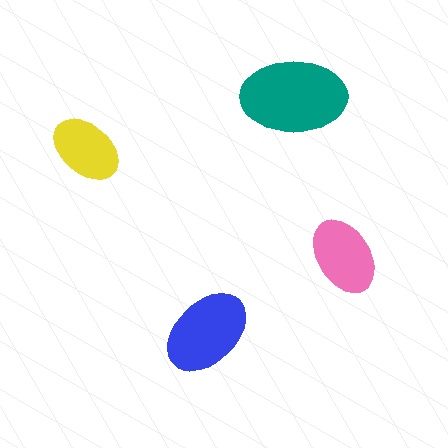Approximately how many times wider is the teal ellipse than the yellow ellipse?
About 1.5 times wider.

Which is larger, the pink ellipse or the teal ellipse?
The teal one.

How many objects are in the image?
There are 4 objects in the image.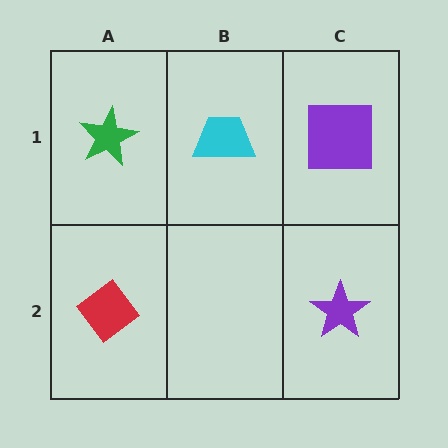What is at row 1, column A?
A green star.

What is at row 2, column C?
A purple star.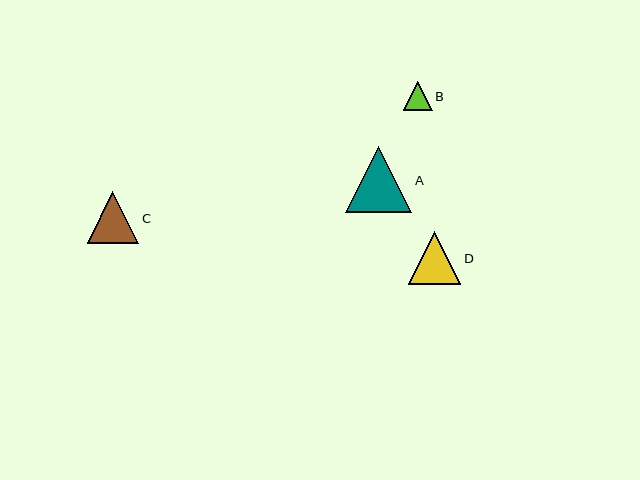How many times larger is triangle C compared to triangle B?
Triangle C is approximately 1.8 times the size of triangle B.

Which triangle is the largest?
Triangle A is the largest with a size of approximately 66 pixels.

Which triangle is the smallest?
Triangle B is the smallest with a size of approximately 29 pixels.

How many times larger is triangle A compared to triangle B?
Triangle A is approximately 2.3 times the size of triangle B.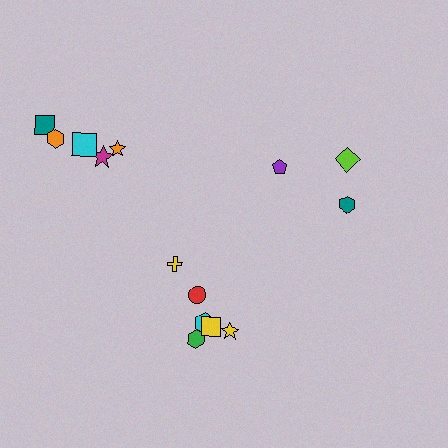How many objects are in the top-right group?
There are 3 objects.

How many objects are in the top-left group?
There are 5 objects.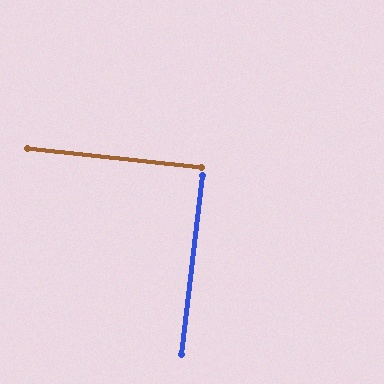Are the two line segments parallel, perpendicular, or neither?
Perpendicular — they meet at approximately 90°.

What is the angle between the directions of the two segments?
Approximately 90 degrees.